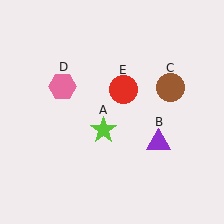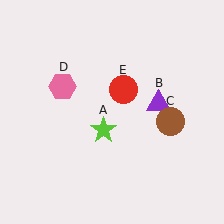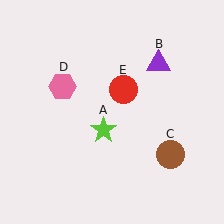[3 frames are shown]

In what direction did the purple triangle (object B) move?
The purple triangle (object B) moved up.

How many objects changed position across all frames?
2 objects changed position: purple triangle (object B), brown circle (object C).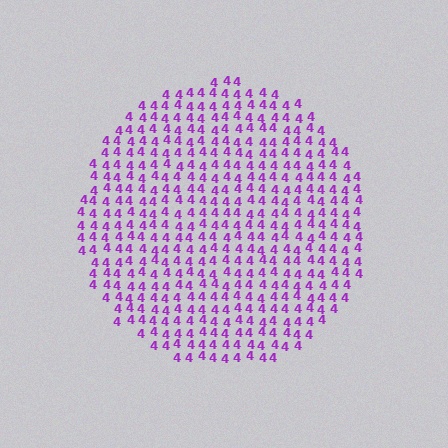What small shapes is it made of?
It is made of small digit 4's.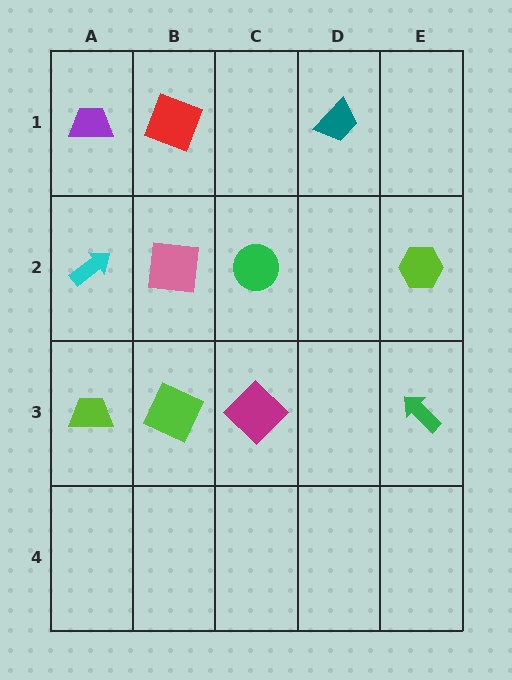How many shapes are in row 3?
4 shapes.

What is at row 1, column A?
A purple trapezoid.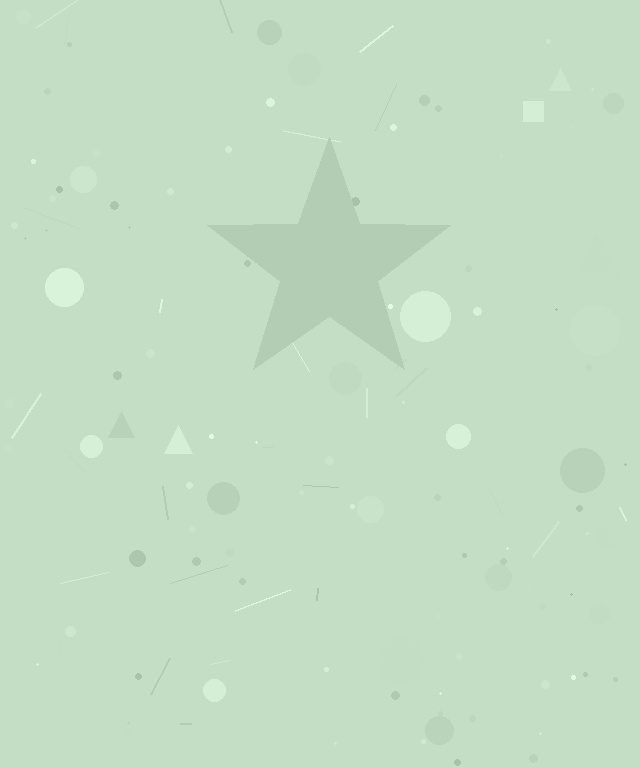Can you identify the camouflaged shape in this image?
The camouflaged shape is a star.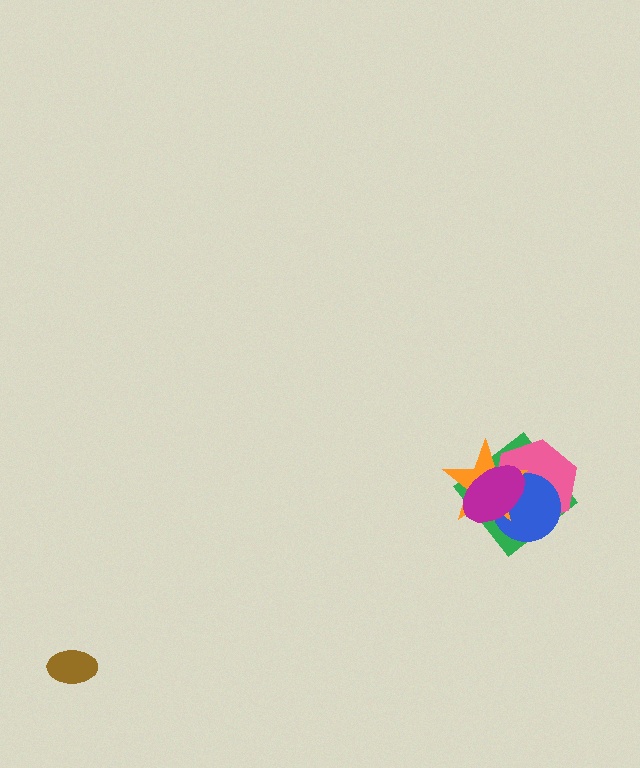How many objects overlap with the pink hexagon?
4 objects overlap with the pink hexagon.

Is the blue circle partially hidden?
Yes, it is partially covered by another shape.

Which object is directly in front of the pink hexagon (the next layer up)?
The blue circle is directly in front of the pink hexagon.